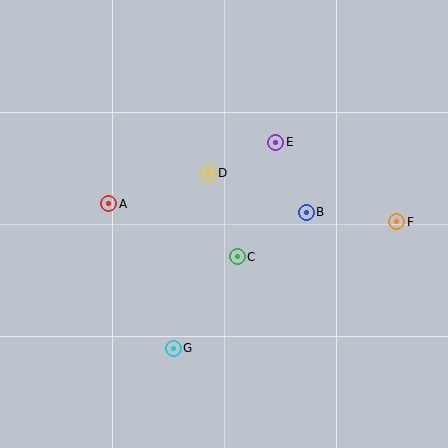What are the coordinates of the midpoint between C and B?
The midpoint between C and B is at (272, 234).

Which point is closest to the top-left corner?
Point A is closest to the top-left corner.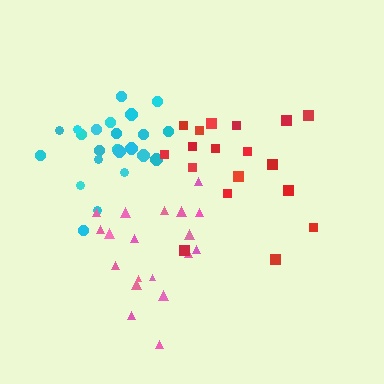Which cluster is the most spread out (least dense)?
Pink.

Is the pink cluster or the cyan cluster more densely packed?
Cyan.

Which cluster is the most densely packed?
Cyan.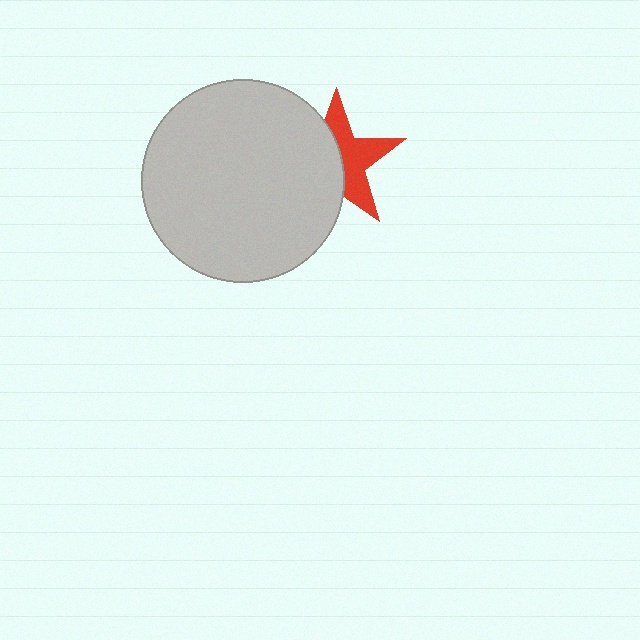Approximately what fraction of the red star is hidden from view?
Roughly 51% of the red star is hidden behind the light gray circle.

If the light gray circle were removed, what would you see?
You would see the complete red star.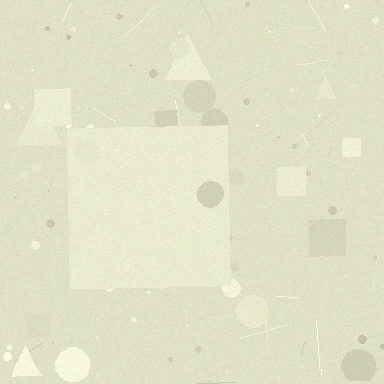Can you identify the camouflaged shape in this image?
The camouflaged shape is a square.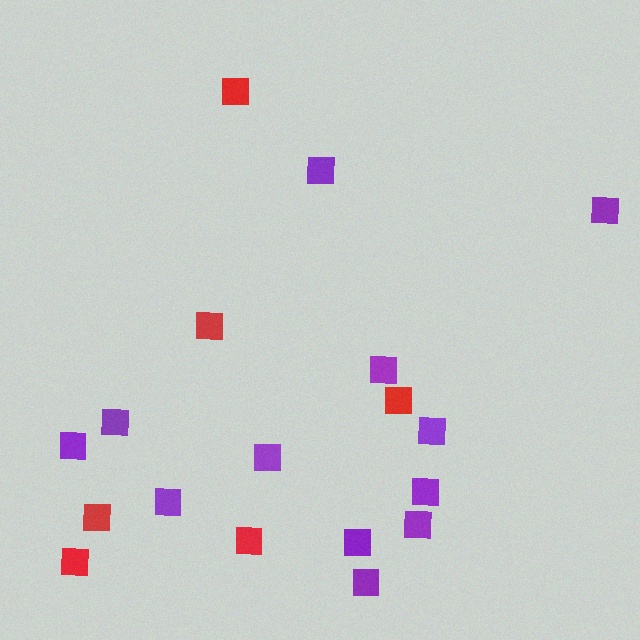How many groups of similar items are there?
There are 2 groups: one group of purple squares (12) and one group of red squares (6).